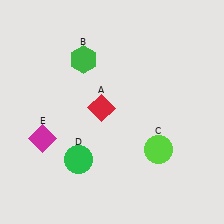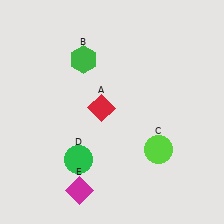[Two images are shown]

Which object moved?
The magenta diamond (E) moved down.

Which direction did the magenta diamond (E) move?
The magenta diamond (E) moved down.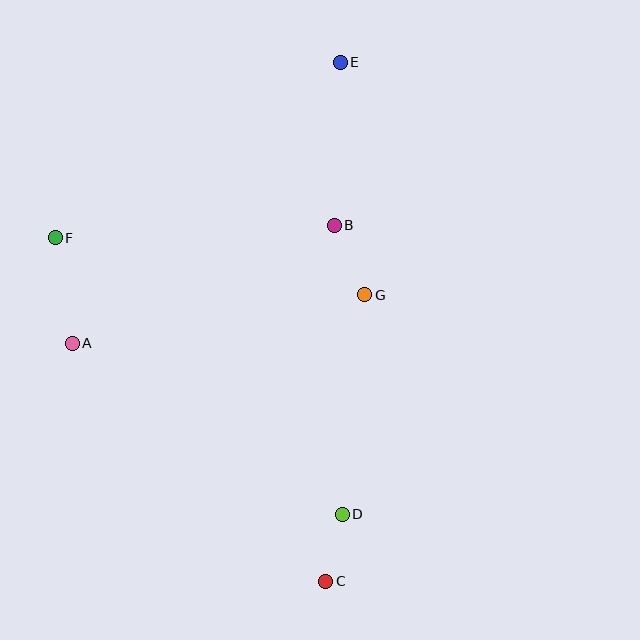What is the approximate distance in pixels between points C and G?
The distance between C and G is approximately 289 pixels.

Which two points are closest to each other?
Points C and D are closest to each other.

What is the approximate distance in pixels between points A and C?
The distance between A and C is approximately 347 pixels.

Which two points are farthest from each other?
Points C and E are farthest from each other.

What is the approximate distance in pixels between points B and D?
The distance between B and D is approximately 289 pixels.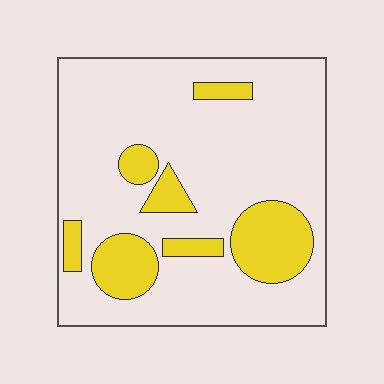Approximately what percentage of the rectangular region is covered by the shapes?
Approximately 20%.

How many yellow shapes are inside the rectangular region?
7.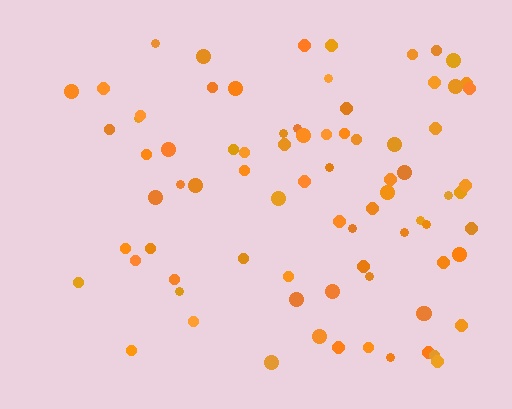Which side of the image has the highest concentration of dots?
The right.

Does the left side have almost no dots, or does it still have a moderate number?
Still a moderate number, just noticeably fewer than the right.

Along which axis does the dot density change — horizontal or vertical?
Horizontal.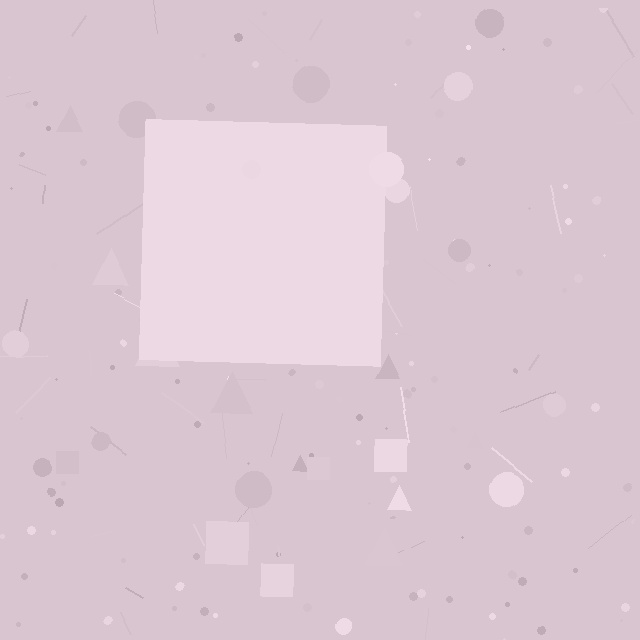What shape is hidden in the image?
A square is hidden in the image.